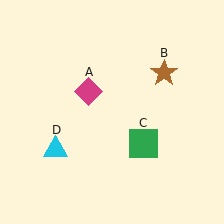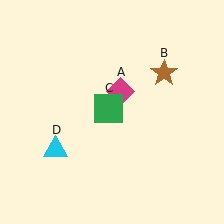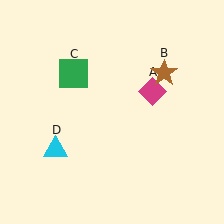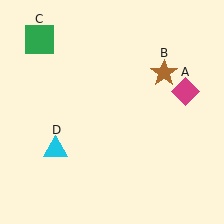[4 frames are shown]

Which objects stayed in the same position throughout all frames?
Brown star (object B) and cyan triangle (object D) remained stationary.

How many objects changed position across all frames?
2 objects changed position: magenta diamond (object A), green square (object C).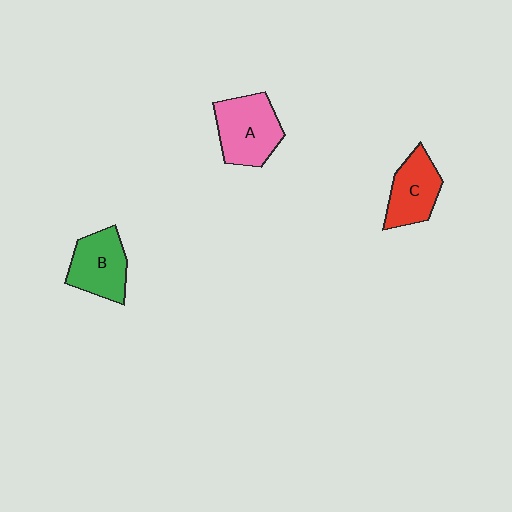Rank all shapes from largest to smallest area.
From largest to smallest: A (pink), B (green), C (red).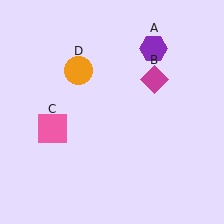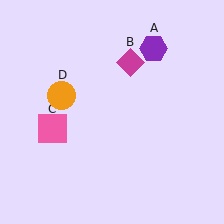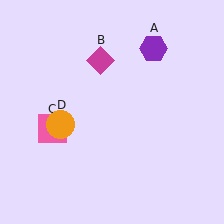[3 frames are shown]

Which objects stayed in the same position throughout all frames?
Purple hexagon (object A) and pink square (object C) remained stationary.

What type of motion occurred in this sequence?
The magenta diamond (object B), orange circle (object D) rotated counterclockwise around the center of the scene.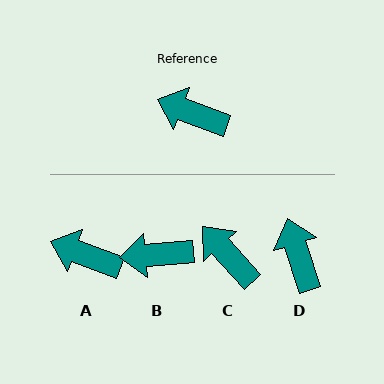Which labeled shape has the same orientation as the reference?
A.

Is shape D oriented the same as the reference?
No, it is off by about 52 degrees.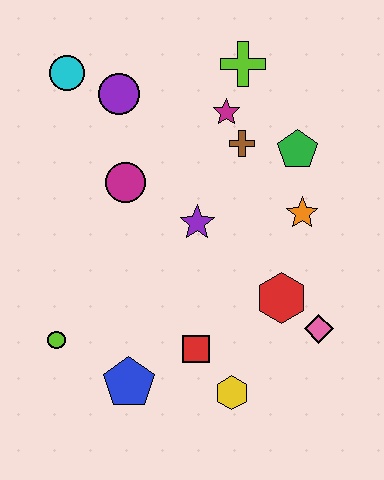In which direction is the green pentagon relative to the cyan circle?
The green pentagon is to the right of the cyan circle.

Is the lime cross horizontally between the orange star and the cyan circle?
Yes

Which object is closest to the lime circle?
The blue pentagon is closest to the lime circle.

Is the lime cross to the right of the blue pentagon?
Yes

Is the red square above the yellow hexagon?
Yes